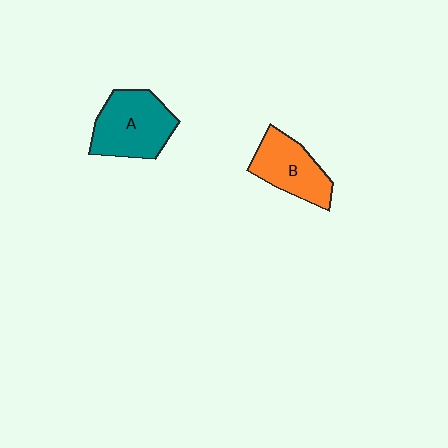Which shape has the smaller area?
Shape B (orange).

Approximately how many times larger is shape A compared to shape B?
Approximately 1.2 times.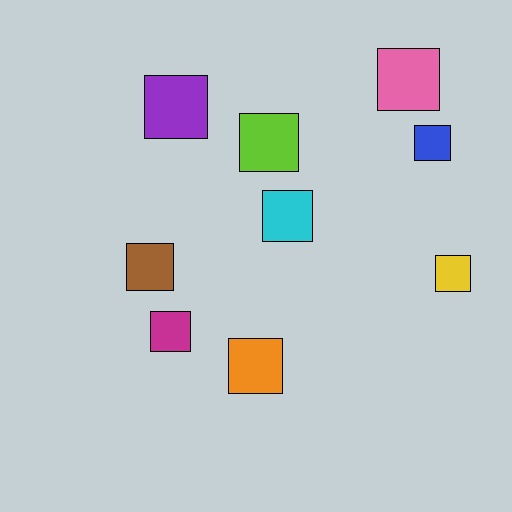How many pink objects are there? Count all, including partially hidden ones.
There is 1 pink object.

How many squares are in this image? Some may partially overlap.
There are 9 squares.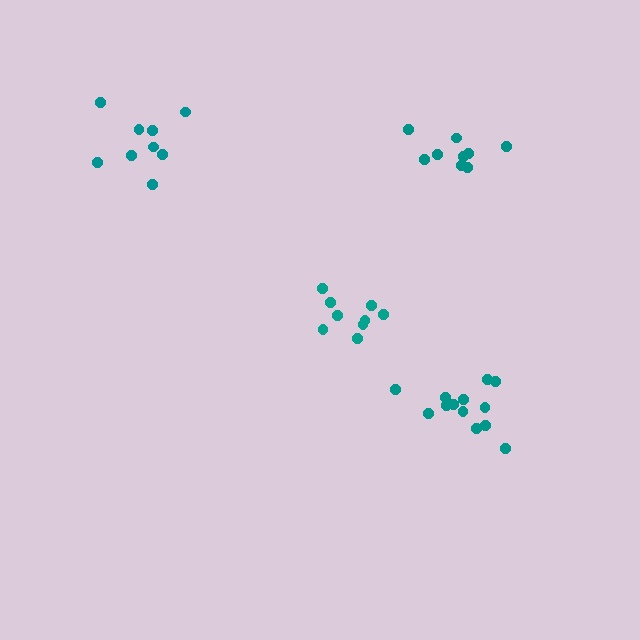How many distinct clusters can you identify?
There are 4 distinct clusters.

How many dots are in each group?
Group 1: 9 dots, Group 2: 9 dots, Group 3: 9 dots, Group 4: 13 dots (40 total).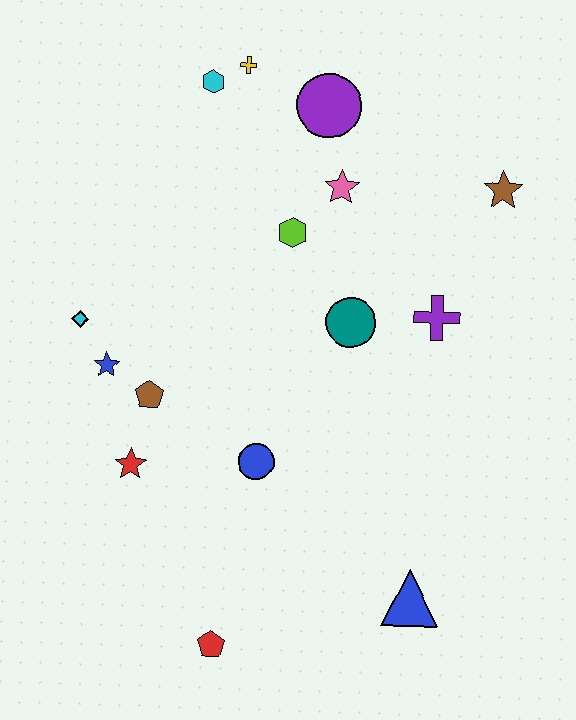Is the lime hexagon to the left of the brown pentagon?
No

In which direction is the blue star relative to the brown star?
The blue star is to the left of the brown star.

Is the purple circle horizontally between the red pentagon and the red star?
No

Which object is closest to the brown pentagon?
The blue star is closest to the brown pentagon.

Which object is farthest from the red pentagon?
The yellow cross is farthest from the red pentagon.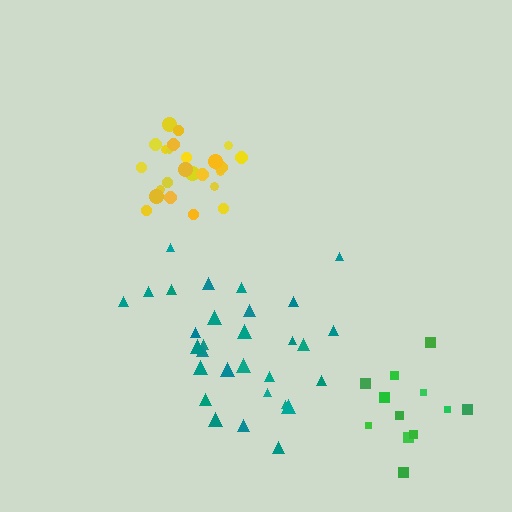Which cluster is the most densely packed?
Yellow.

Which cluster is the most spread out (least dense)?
Green.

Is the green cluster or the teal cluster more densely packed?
Teal.